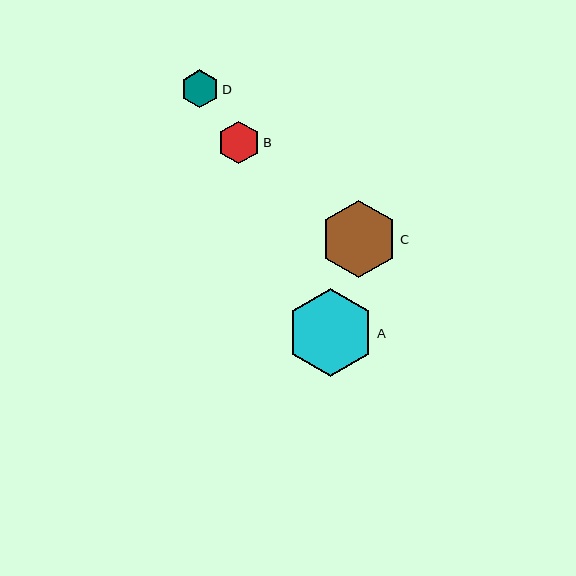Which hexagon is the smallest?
Hexagon D is the smallest with a size of approximately 38 pixels.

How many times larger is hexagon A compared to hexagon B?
Hexagon A is approximately 2.0 times the size of hexagon B.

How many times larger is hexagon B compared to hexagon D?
Hexagon B is approximately 1.1 times the size of hexagon D.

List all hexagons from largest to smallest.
From largest to smallest: A, C, B, D.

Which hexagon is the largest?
Hexagon A is the largest with a size of approximately 87 pixels.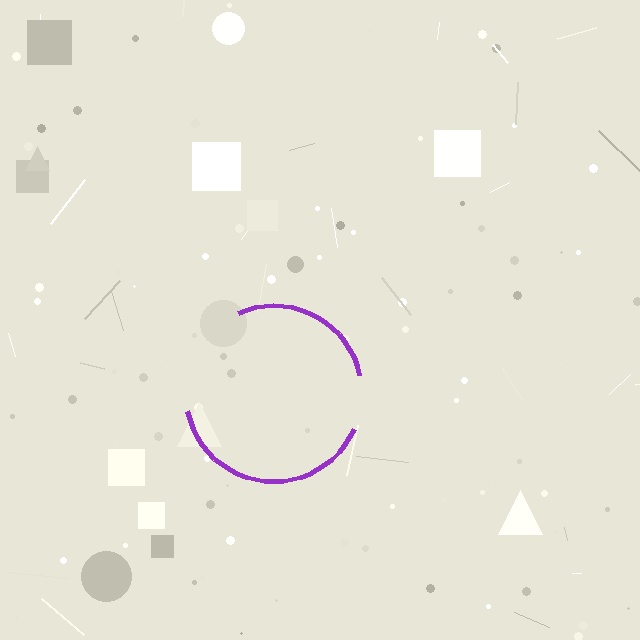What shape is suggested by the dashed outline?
The dashed outline suggests a circle.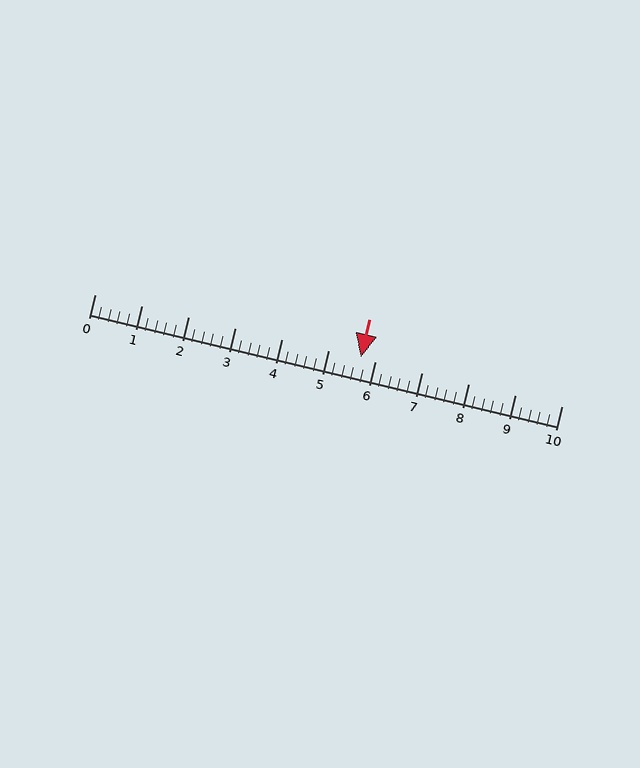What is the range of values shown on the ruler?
The ruler shows values from 0 to 10.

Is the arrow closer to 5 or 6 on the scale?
The arrow is closer to 6.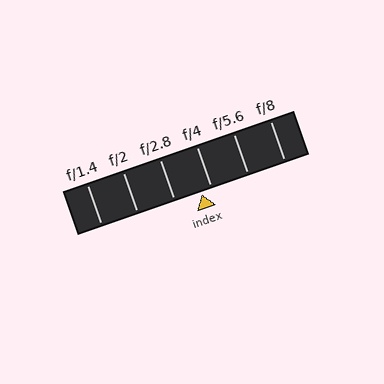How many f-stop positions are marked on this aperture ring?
There are 6 f-stop positions marked.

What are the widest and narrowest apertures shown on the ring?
The widest aperture shown is f/1.4 and the narrowest is f/8.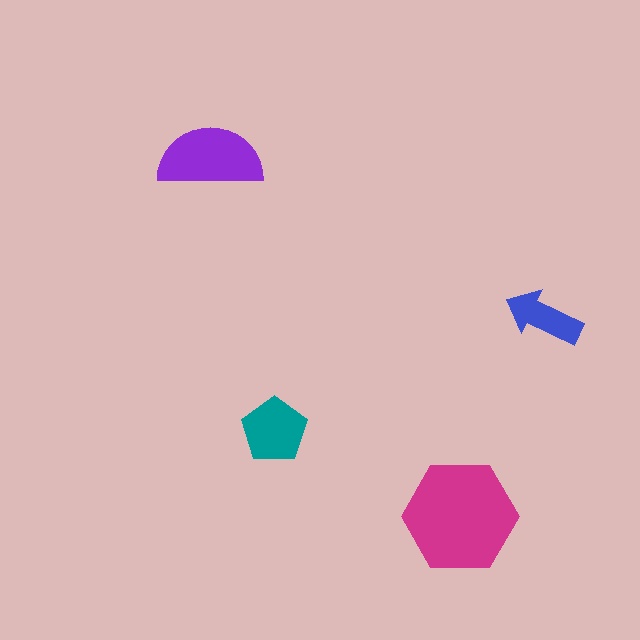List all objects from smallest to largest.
The blue arrow, the teal pentagon, the purple semicircle, the magenta hexagon.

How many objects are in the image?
There are 4 objects in the image.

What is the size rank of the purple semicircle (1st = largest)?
2nd.